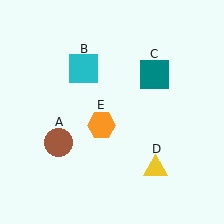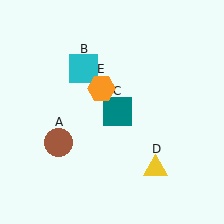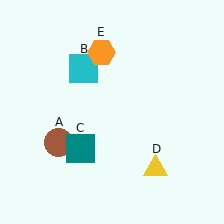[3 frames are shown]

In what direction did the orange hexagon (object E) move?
The orange hexagon (object E) moved up.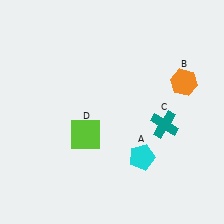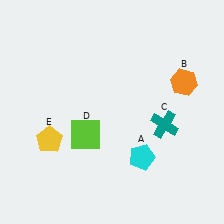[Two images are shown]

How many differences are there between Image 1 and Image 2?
There is 1 difference between the two images.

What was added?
A yellow pentagon (E) was added in Image 2.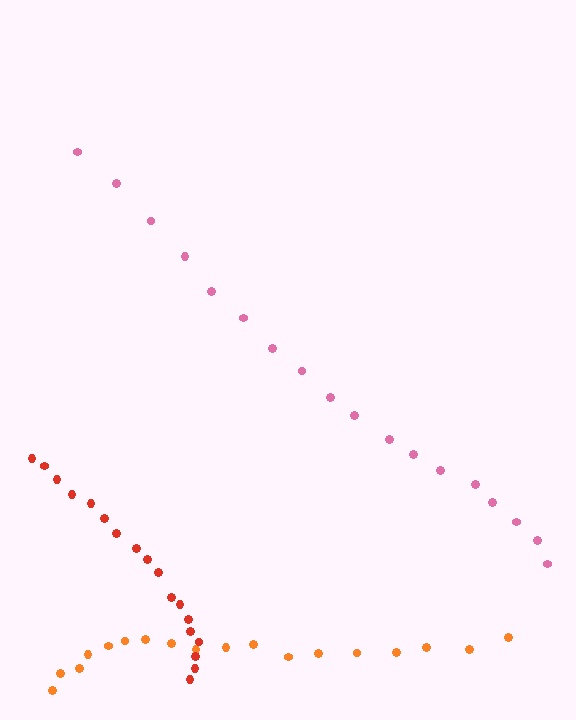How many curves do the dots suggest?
There are 3 distinct paths.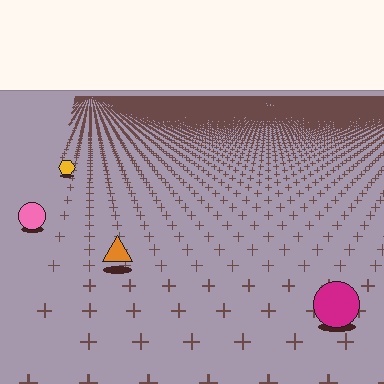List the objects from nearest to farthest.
From nearest to farthest: the magenta circle, the orange triangle, the pink circle, the yellow hexagon.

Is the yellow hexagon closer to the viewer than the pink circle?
No. The pink circle is closer — you can tell from the texture gradient: the ground texture is coarser near it.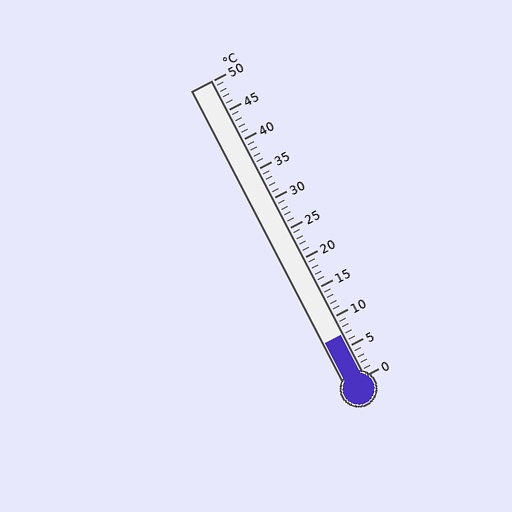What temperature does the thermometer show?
The thermometer shows approximately 7°C.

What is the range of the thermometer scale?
The thermometer scale ranges from 0°C to 50°C.